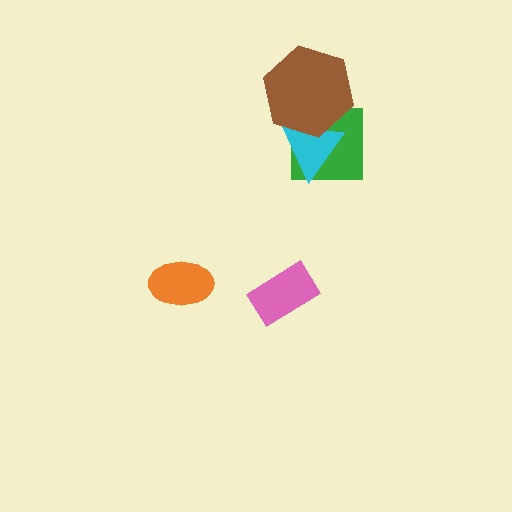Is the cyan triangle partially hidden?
Yes, it is partially covered by another shape.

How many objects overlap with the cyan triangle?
2 objects overlap with the cyan triangle.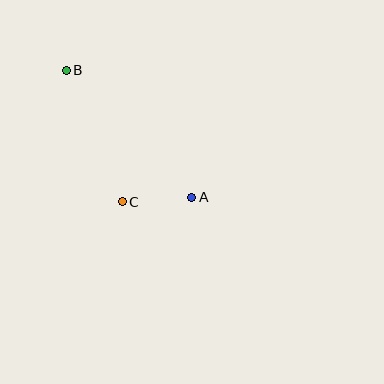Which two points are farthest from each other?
Points A and B are farthest from each other.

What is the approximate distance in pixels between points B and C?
The distance between B and C is approximately 143 pixels.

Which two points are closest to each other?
Points A and C are closest to each other.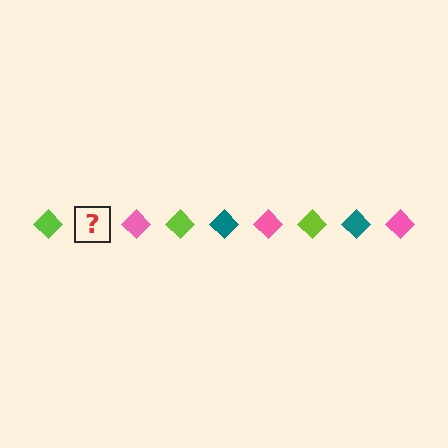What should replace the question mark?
The question mark should be replaced with a teal diamond.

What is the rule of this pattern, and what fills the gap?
The rule is that the pattern cycles through lime, teal, pink diamonds. The gap should be filled with a teal diamond.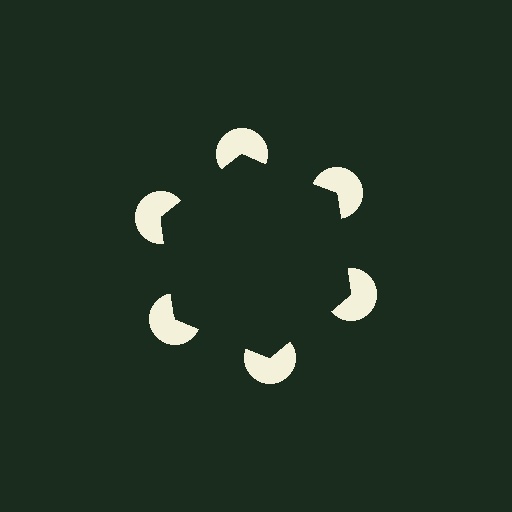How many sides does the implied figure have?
6 sides.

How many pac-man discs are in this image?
There are 6 — one at each vertex of the illusory hexagon.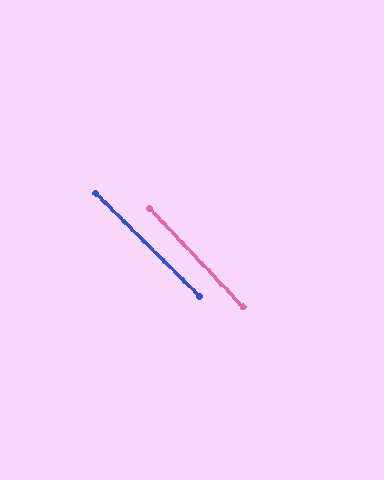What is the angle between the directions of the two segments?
Approximately 1 degree.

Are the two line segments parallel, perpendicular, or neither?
Parallel — their directions differ by only 1.4°.